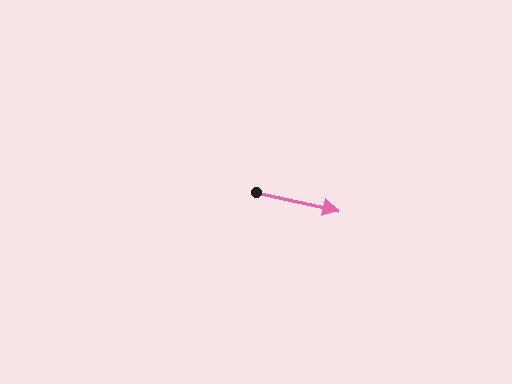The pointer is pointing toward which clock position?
Roughly 3 o'clock.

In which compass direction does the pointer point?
East.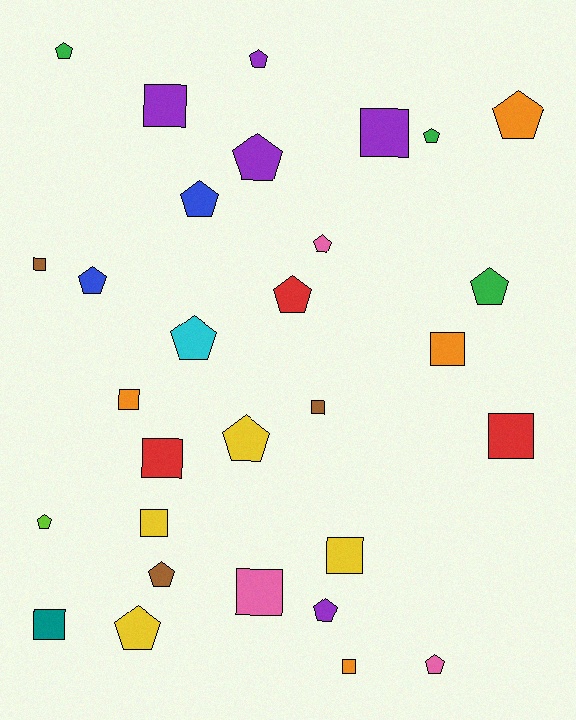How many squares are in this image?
There are 13 squares.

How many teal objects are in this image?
There is 1 teal object.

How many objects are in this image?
There are 30 objects.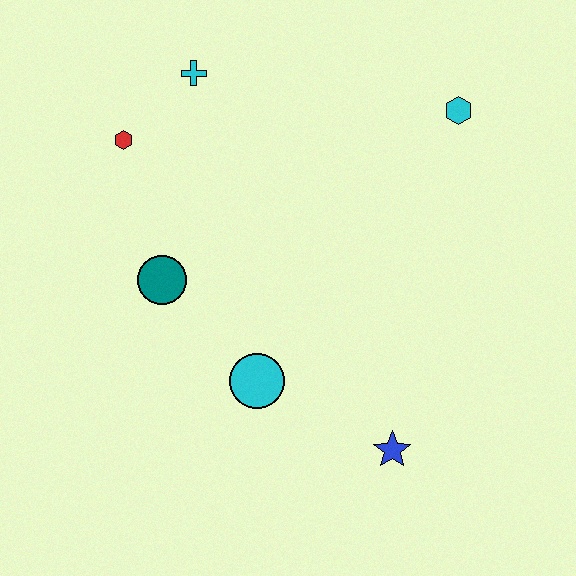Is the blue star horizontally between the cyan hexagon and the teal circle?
Yes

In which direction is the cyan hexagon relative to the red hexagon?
The cyan hexagon is to the right of the red hexagon.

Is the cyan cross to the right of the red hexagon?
Yes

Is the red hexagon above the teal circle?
Yes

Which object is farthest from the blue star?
The cyan cross is farthest from the blue star.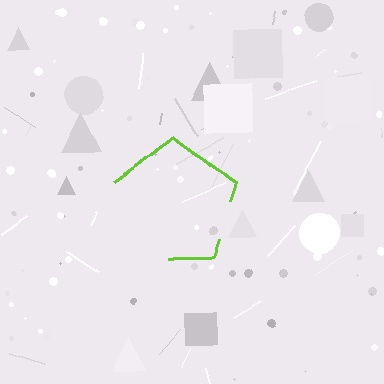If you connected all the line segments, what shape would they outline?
They would outline a pentagon.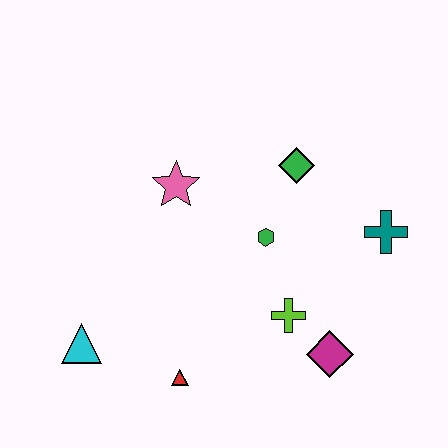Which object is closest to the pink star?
The green hexagon is closest to the pink star.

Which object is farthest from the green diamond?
The cyan triangle is farthest from the green diamond.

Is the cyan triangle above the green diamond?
No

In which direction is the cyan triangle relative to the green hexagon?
The cyan triangle is to the left of the green hexagon.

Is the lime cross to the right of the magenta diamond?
No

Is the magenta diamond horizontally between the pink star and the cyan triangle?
No